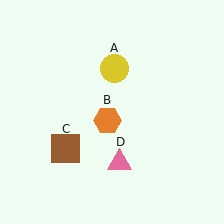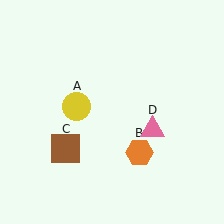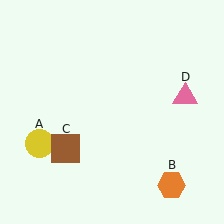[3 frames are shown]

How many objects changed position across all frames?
3 objects changed position: yellow circle (object A), orange hexagon (object B), pink triangle (object D).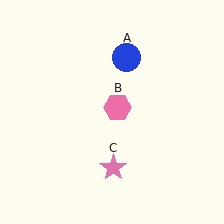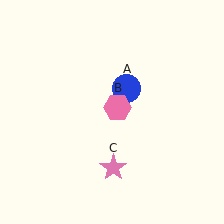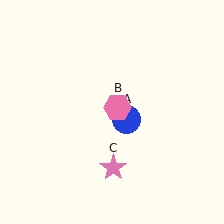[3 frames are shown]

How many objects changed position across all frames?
1 object changed position: blue circle (object A).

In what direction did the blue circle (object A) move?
The blue circle (object A) moved down.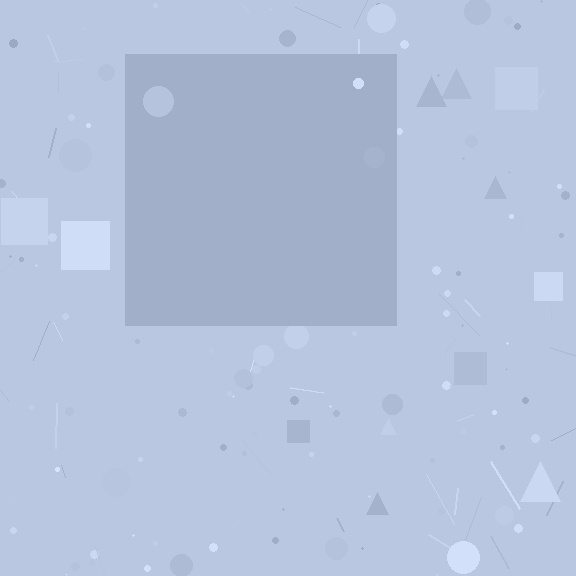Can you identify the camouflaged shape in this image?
The camouflaged shape is a square.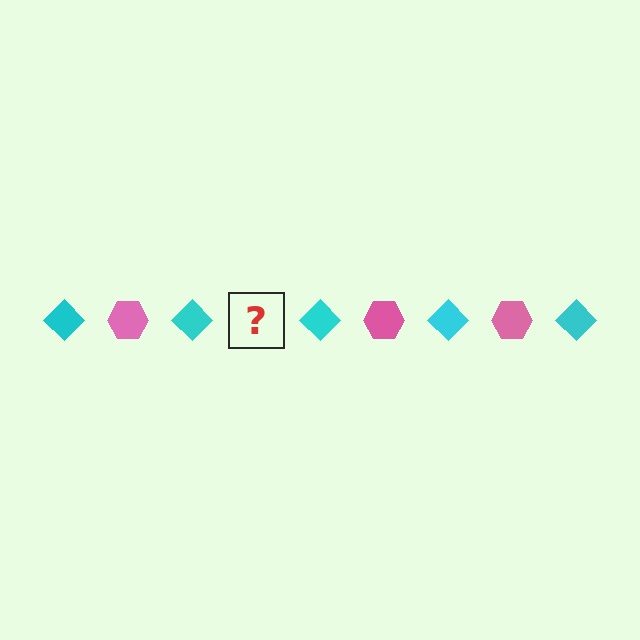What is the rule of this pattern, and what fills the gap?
The rule is that the pattern alternates between cyan diamond and pink hexagon. The gap should be filled with a pink hexagon.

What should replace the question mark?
The question mark should be replaced with a pink hexagon.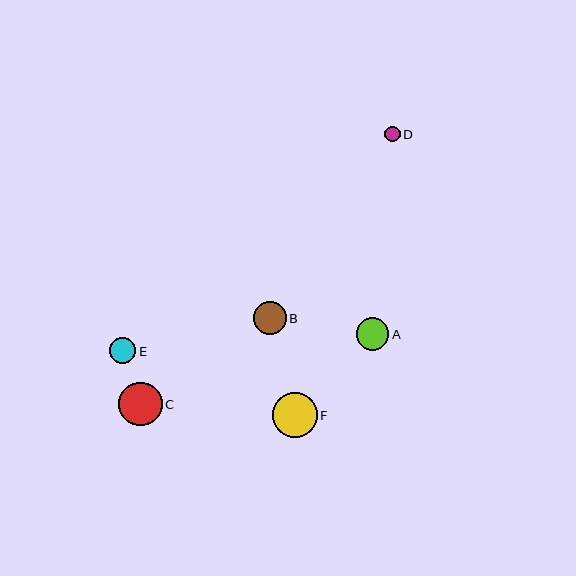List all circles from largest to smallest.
From largest to smallest: F, C, B, A, E, D.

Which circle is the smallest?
Circle D is the smallest with a size of approximately 15 pixels.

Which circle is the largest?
Circle F is the largest with a size of approximately 45 pixels.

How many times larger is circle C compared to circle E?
Circle C is approximately 1.7 times the size of circle E.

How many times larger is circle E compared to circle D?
Circle E is approximately 1.7 times the size of circle D.